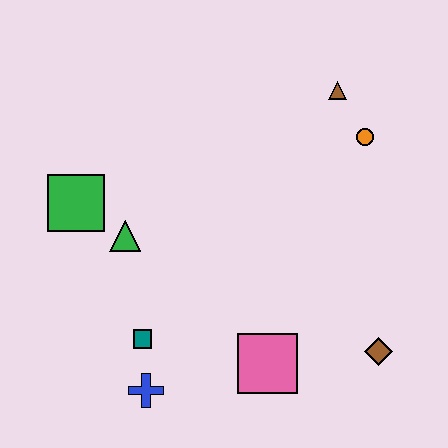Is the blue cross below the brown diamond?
Yes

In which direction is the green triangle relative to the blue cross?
The green triangle is above the blue cross.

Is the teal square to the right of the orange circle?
No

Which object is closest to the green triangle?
The green square is closest to the green triangle.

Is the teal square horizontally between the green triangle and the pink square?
Yes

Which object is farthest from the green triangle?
The brown diamond is farthest from the green triangle.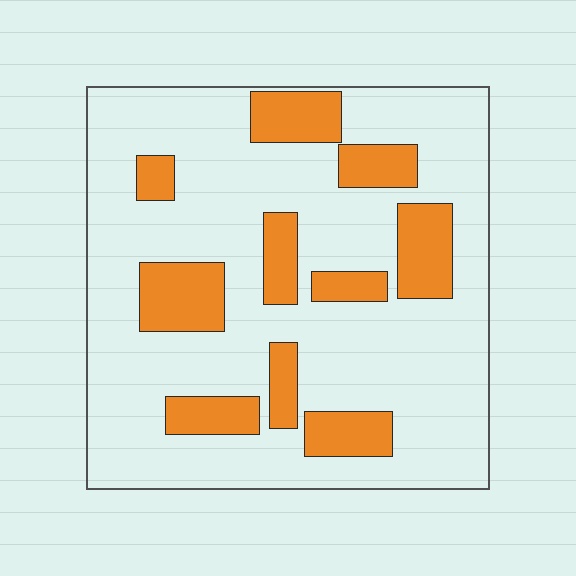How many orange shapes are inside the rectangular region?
10.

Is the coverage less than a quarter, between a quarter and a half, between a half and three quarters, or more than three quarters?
Less than a quarter.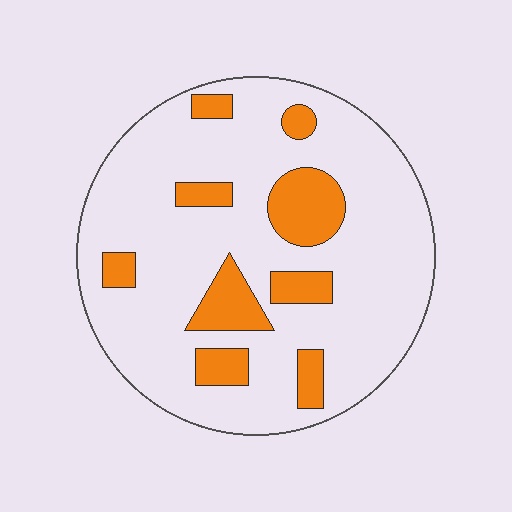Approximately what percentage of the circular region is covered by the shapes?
Approximately 20%.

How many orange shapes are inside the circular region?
9.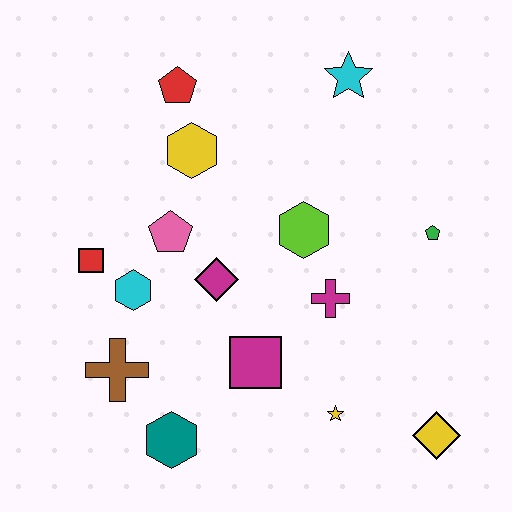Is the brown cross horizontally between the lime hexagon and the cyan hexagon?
No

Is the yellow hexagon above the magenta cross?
Yes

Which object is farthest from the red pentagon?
The yellow diamond is farthest from the red pentagon.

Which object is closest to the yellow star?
The magenta square is closest to the yellow star.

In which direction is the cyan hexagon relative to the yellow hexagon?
The cyan hexagon is below the yellow hexagon.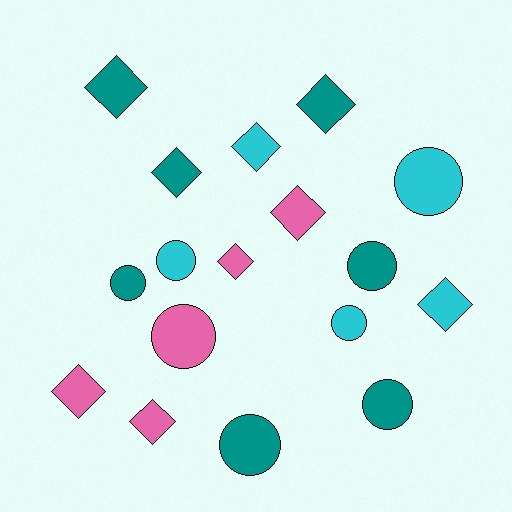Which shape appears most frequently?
Diamond, with 9 objects.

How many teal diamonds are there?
There are 3 teal diamonds.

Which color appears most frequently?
Teal, with 7 objects.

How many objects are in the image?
There are 17 objects.